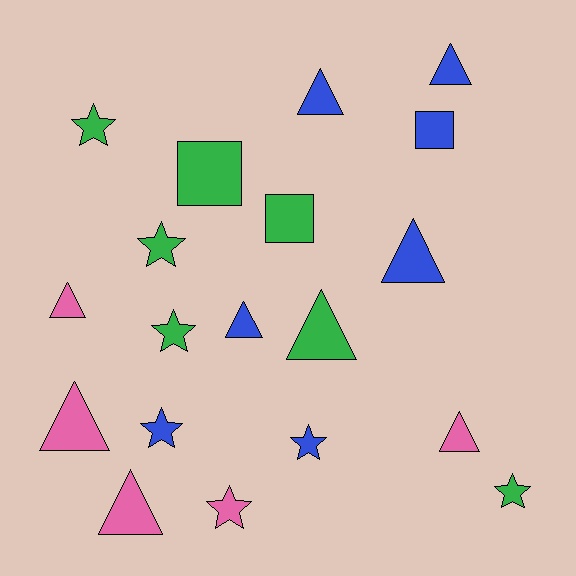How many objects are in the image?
There are 19 objects.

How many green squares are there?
There are 2 green squares.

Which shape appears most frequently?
Triangle, with 9 objects.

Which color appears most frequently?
Green, with 7 objects.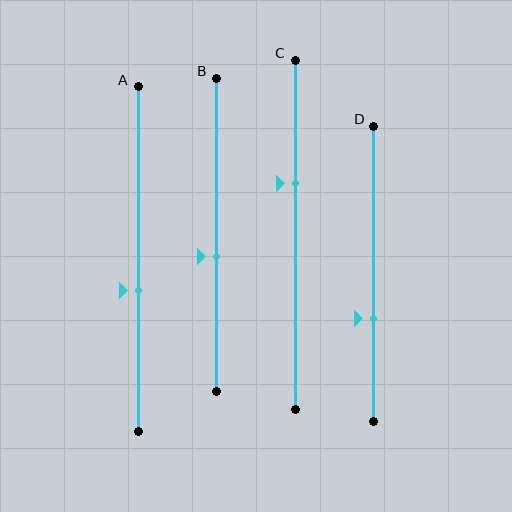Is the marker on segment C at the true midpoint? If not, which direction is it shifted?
No, the marker on segment C is shifted upward by about 15% of the segment length.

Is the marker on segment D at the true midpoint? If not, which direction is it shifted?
No, the marker on segment D is shifted downward by about 15% of the segment length.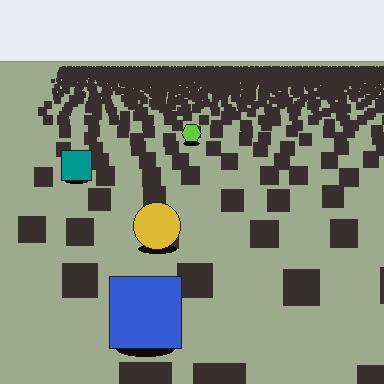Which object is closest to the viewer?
The blue square is closest. The texture marks near it are larger and more spread out.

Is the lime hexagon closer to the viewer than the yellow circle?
No. The yellow circle is closer — you can tell from the texture gradient: the ground texture is coarser near it.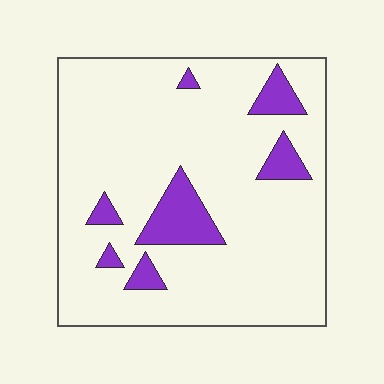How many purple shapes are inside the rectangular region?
7.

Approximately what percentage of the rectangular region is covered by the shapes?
Approximately 15%.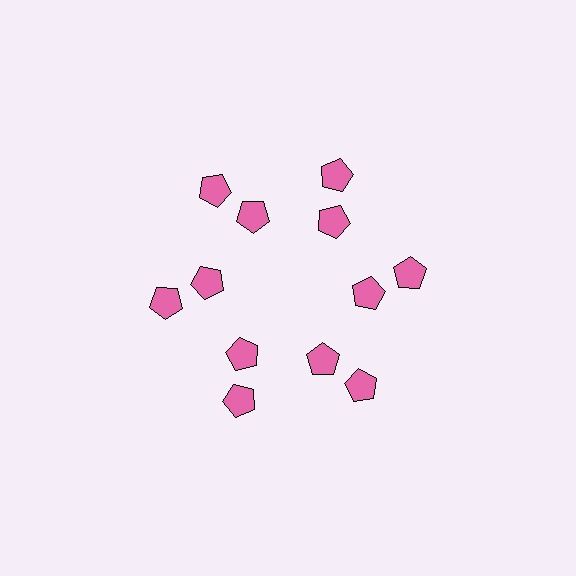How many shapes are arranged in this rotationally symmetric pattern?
There are 12 shapes, arranged in 6 groups of 2.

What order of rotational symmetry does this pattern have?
This pattern has 6-fold rotational symmetry.